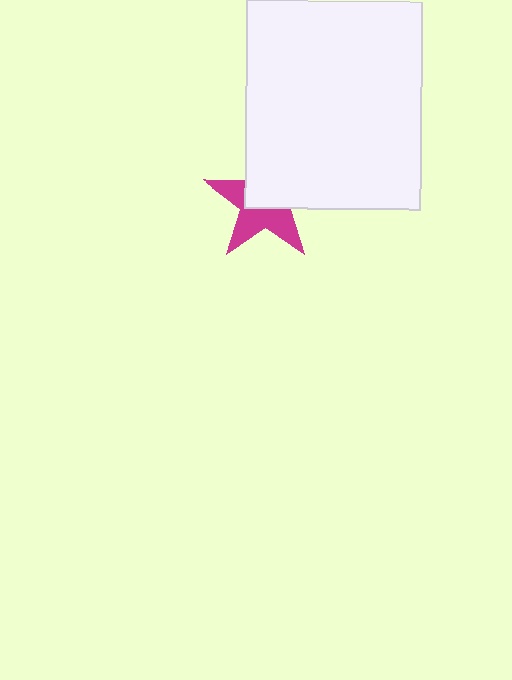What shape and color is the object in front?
The object in front is a white rectangle.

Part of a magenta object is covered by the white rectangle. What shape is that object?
It is a star.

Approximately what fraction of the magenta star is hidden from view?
Roughly 51% of the magenta star is hidden behind the white rectangle.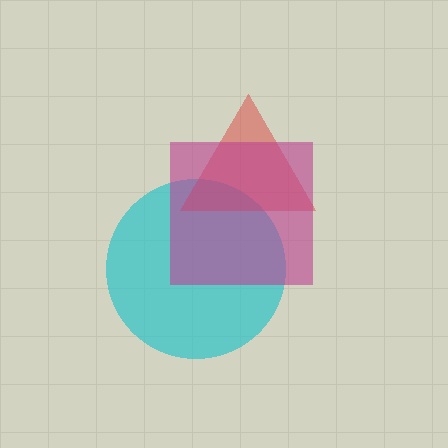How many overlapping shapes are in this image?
There are 3 overlapping shapes in the image.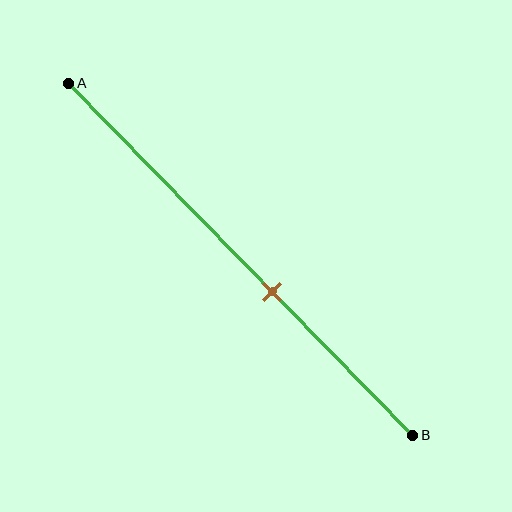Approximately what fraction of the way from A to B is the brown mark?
The brown mark is approximately 60% of the way from A to B.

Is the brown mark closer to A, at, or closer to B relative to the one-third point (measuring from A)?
The brown mark is closer to point B than the one-third point of segment AB.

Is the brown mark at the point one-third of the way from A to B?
No, the mark is at about 60% from A, not at the 33% one-third point.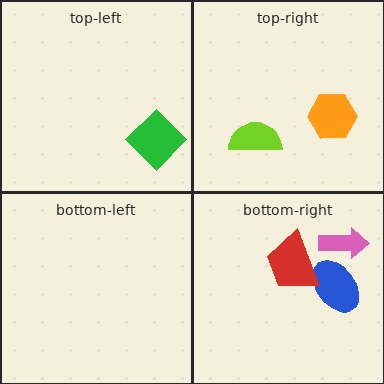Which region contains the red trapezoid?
The bottom-right region.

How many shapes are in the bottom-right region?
3.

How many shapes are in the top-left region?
1.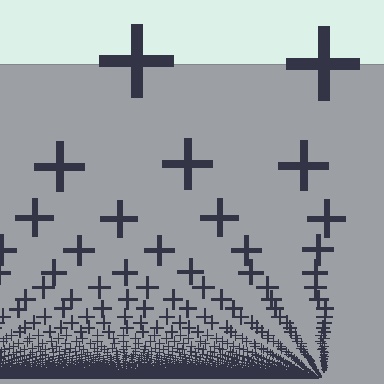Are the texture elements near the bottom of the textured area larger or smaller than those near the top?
Smaller. The gradient is inverted — elements near the bottom are smaller and denser.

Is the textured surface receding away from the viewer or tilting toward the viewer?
The surface appears to tilt toward the viewer. Texture elements get larger and sparser toward the top.